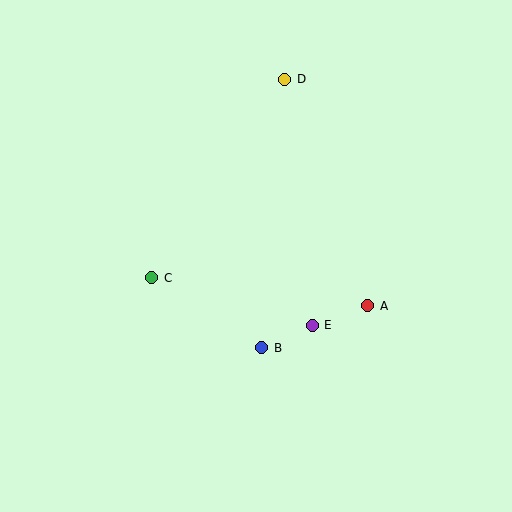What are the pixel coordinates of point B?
Point B is at (262, 348).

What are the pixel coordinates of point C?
Point C is at (152, 278).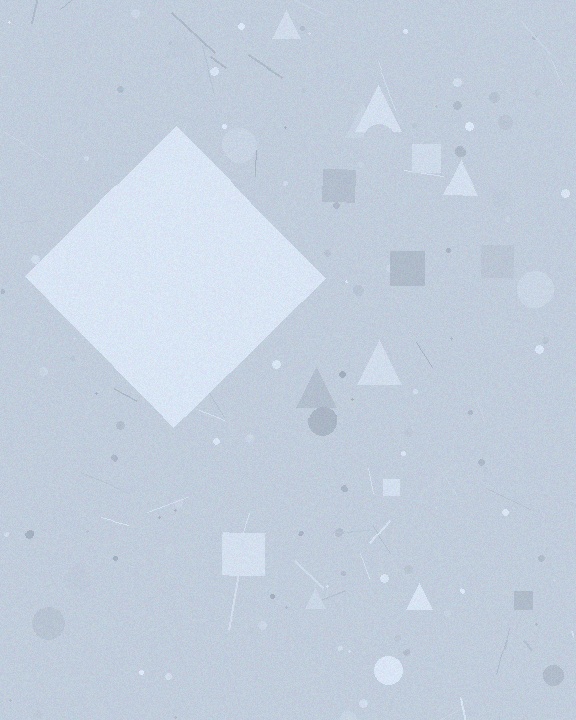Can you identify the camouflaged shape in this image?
The camouflaged shape is a diamond.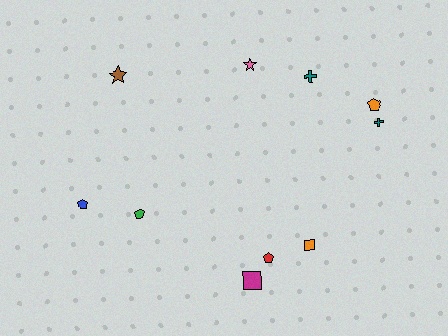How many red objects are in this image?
There is 1 red object.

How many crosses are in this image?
There are 2 crosses.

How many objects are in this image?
There are 10 objects.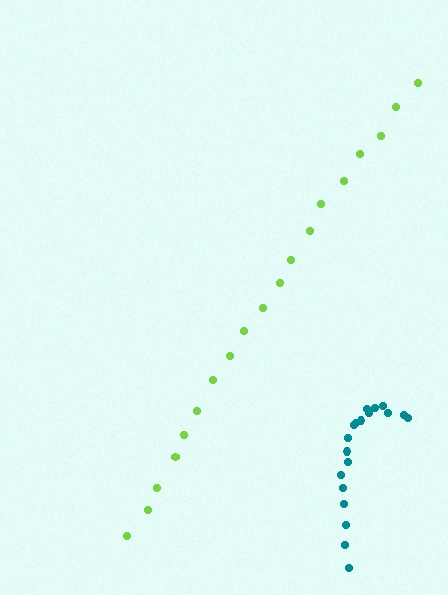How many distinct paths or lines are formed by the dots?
There are 2 distinct paths.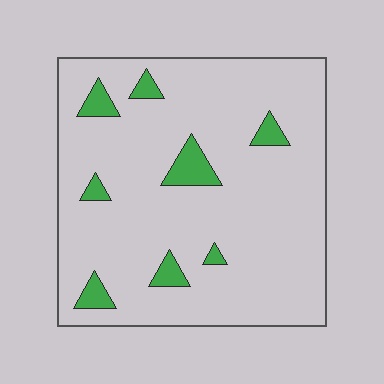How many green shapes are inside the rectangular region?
8.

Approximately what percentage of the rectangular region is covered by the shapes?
Approximately 10%.